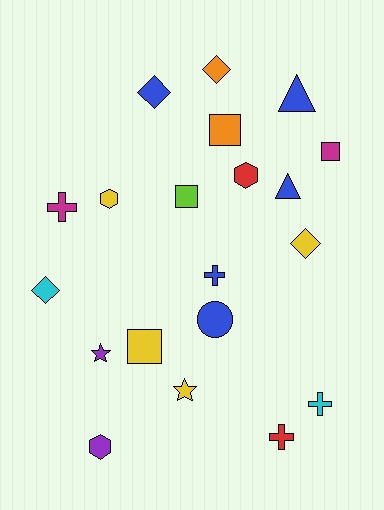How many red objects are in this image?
There are 2 red objects.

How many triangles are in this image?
There are 2 triangles.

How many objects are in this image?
There are 20 objects.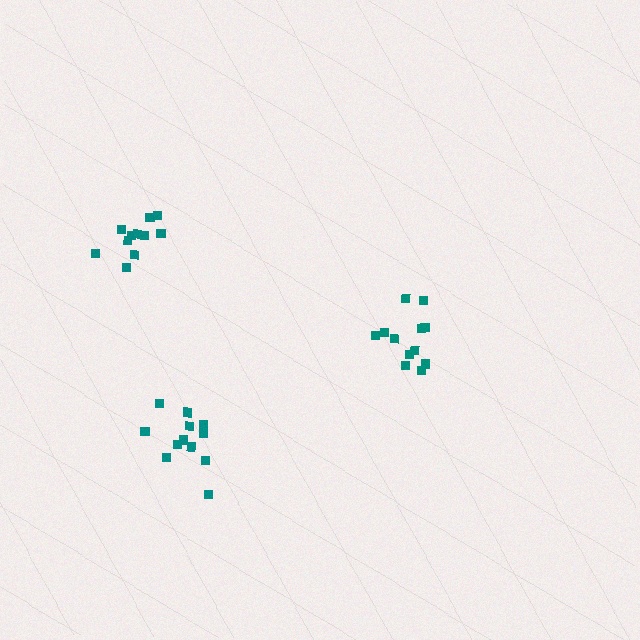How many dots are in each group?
Group 1: 12 dots, Group 2: 12 dots, Group 3: 12 dots (36 total).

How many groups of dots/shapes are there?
There are 3 groups.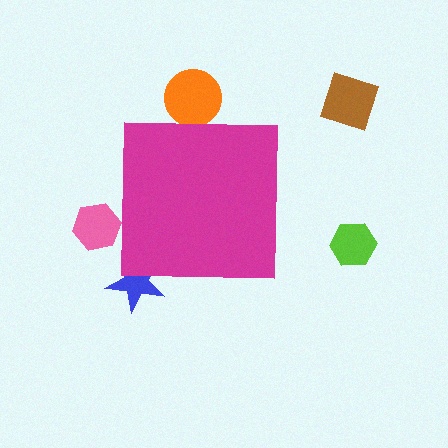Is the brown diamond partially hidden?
No, the brown diamond is fully visible.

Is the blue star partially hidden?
Yes, the blue star is partially hidden behind the magenta square.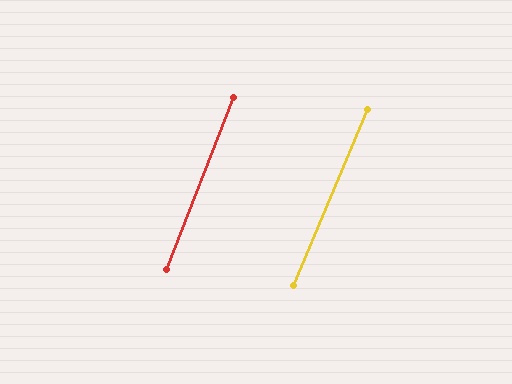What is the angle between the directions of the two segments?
Approximately 2 degrees.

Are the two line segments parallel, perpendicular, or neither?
Parallel — their directions differ by only 1.8°.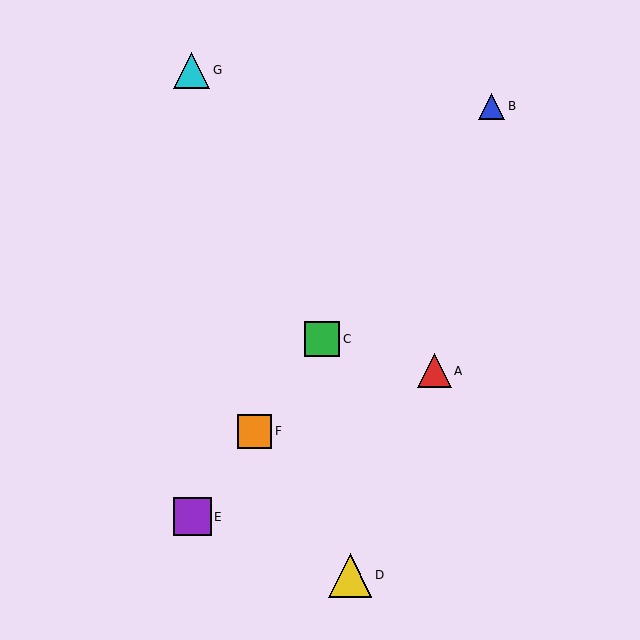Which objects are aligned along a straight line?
Objects B, C, E, F are aligned along a straight line.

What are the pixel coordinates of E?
Object E is at (193, 517).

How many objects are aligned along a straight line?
4 objects (B, C, E, F) are aligned along a straight line.